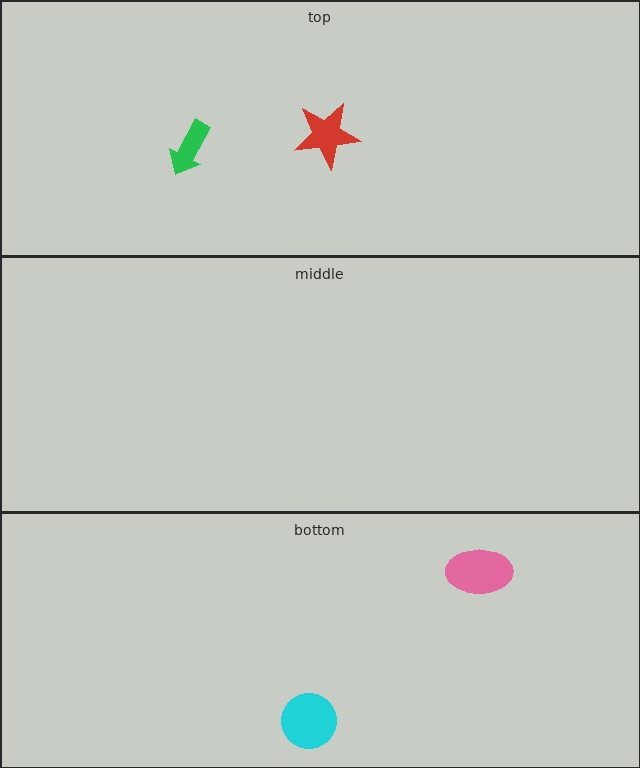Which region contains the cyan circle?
The bottom region.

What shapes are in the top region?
The red star, the green arrow.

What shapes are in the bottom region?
The pink ellipse, the cyan circle.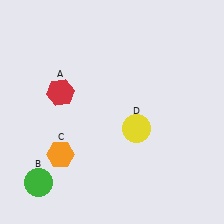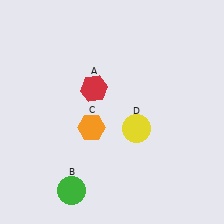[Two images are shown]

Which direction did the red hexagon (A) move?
The red hexagon (A) moved right.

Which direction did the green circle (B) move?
The green circle (B) moved right.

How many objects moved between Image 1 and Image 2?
3 objects moved between the two images.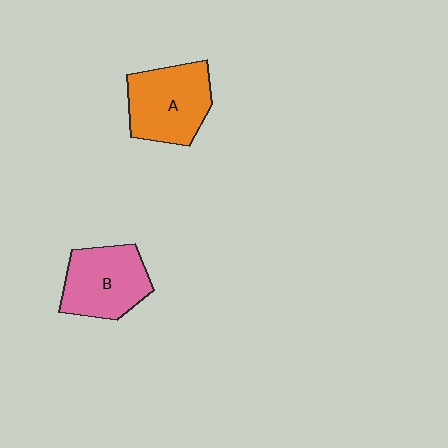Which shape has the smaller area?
Shape B (pink).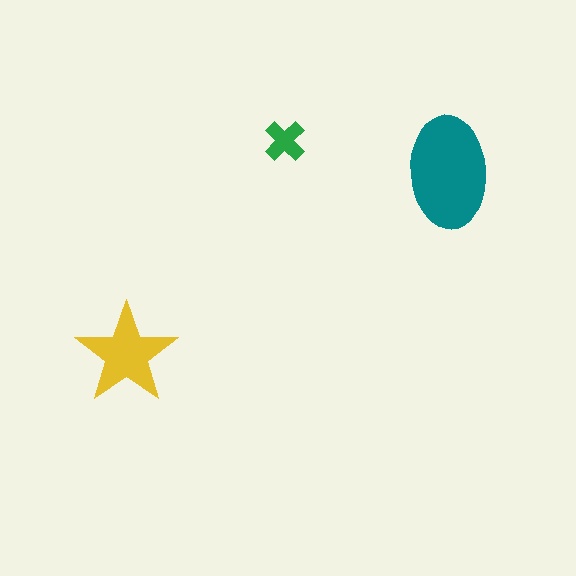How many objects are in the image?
There are 3 objects in the image.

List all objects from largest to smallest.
The teal ellipse, the yellow star, the green cross.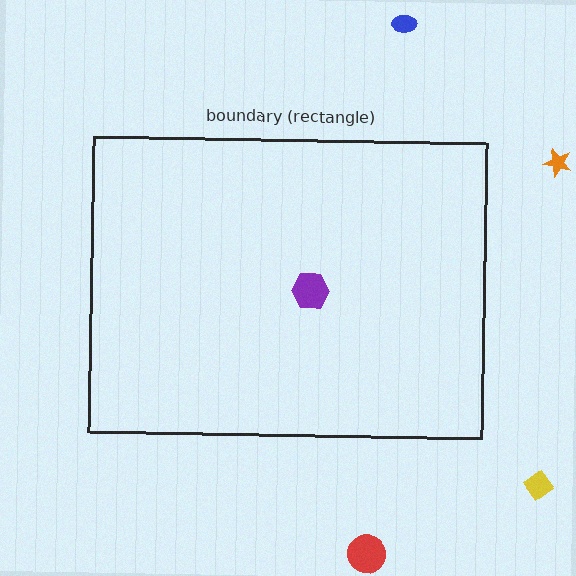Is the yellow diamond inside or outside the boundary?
Outside.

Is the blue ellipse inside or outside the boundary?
Outside.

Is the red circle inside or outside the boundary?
Outside.